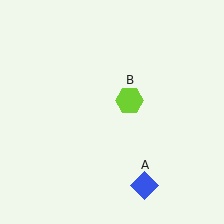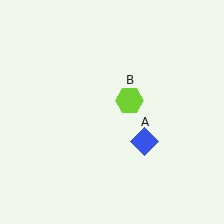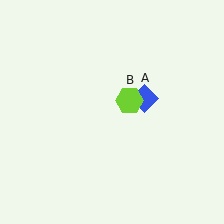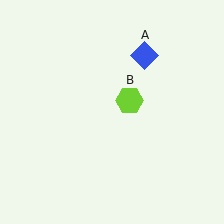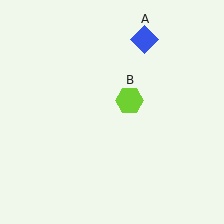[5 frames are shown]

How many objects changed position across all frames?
1 object changed position: blue diamond (object A).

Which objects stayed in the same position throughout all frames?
Lime hexagon (object B) remained stationary.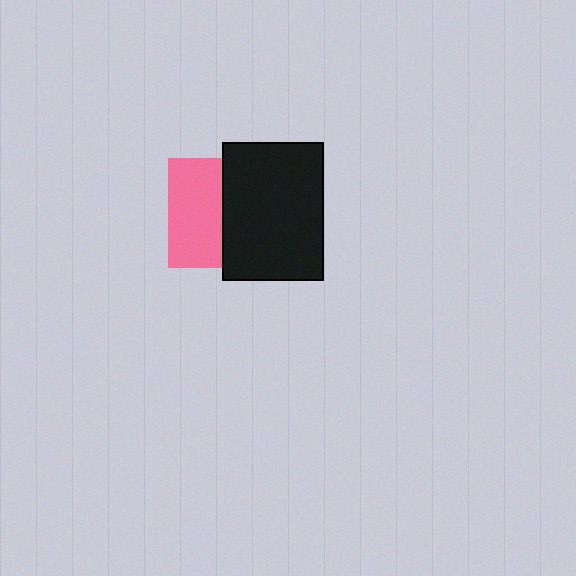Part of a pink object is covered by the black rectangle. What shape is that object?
It is a square.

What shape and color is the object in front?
The object in front is a black rectangle.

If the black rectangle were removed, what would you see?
You would see the complete pink square.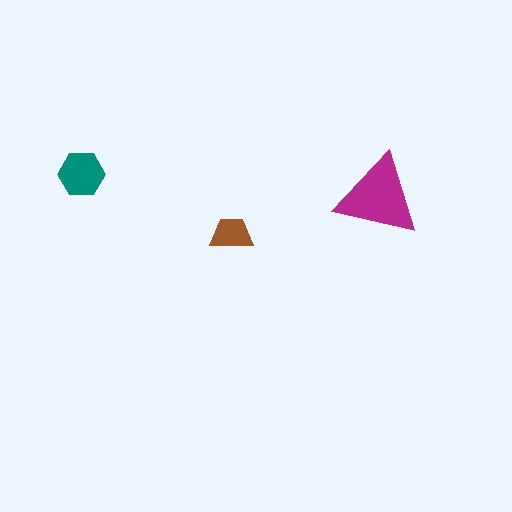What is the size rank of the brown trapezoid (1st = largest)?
3rd.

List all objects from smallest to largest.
The brown trapezoid, the teal hexagon, the magenta triangle.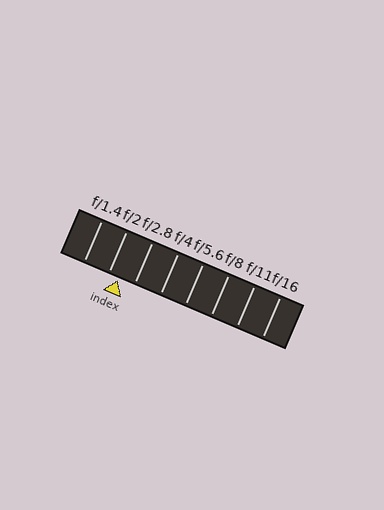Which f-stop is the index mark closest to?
The index mark is closest to f/2.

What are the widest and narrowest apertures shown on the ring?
The widest aperture shown is f/1.4 and the narrowest is f/16.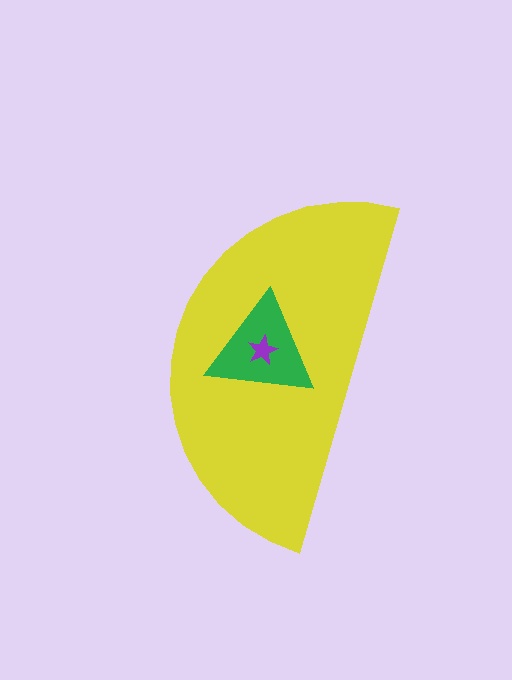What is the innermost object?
The purple star.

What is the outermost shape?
The yellow semicircle.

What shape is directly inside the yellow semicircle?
The green triangle.